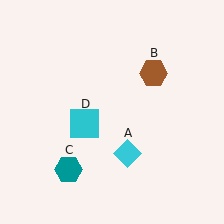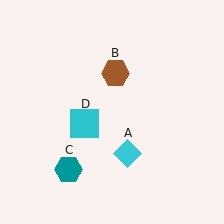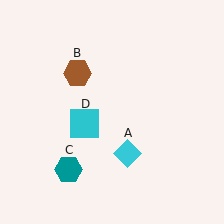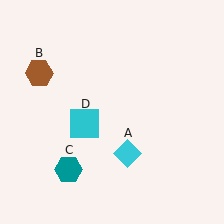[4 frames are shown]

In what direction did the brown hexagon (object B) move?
The brown hexagon (object B) moved left.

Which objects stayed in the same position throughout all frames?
Cyan diamond (object A) and teal hexagon (object C) and cyan square (object D) remained stationary.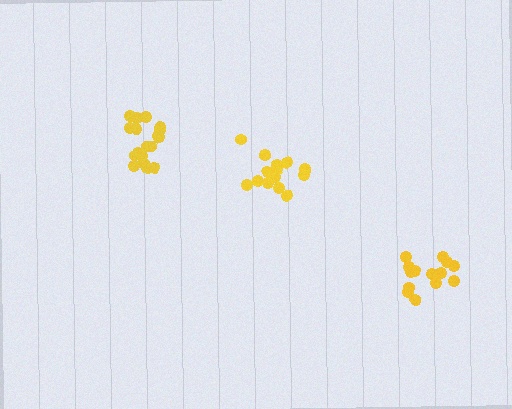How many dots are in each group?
Group 1: 18 dots, Group 2: 14 dots, Group 3: 15 dots (47 total).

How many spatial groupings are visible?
There are 3 spatial groupings.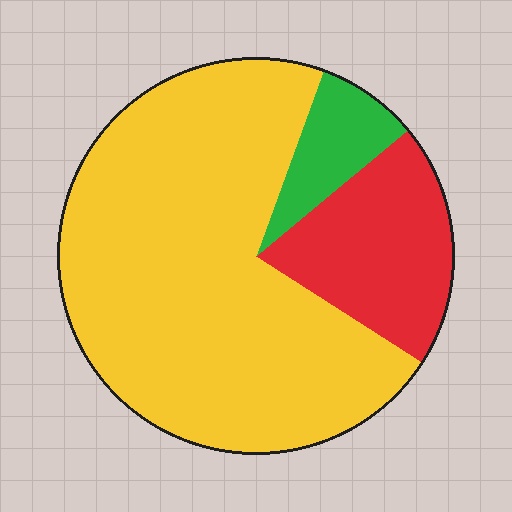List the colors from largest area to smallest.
From largest to smallest: yellow, red, green.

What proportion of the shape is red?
Red takes up about one fifth (1/5) of the shape.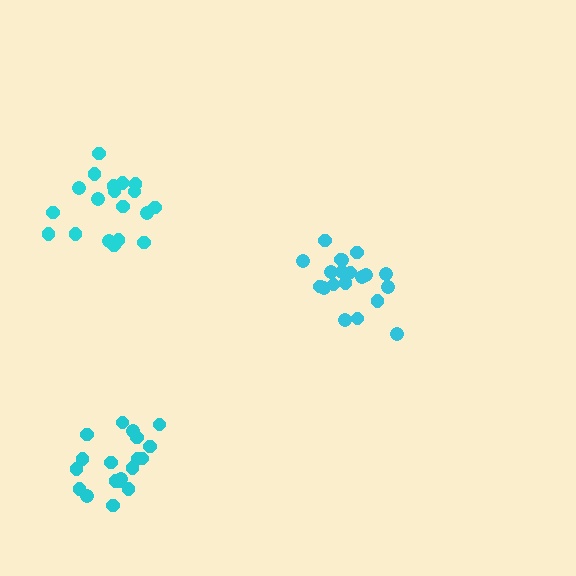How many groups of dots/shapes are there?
There are 3 groups.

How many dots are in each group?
Group 1: 19 dots, Group 2: 20 dots, Group 3: 19 dots (58 total).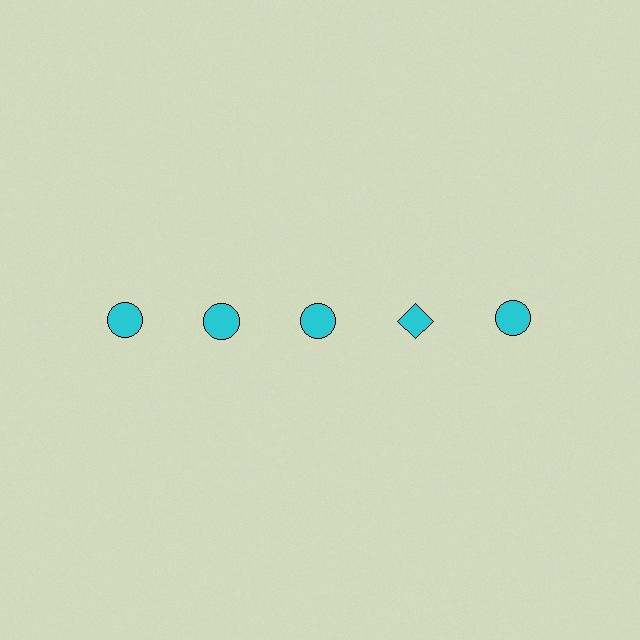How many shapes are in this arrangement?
There are 5 shapes arranged in a grid pattern.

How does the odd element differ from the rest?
It has a different shape: diamond instead of circle.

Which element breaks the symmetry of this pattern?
The cyan diamond in the top row, second from right column breaks the symmetry. All other shapes are cyan circles.